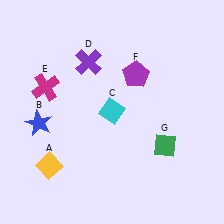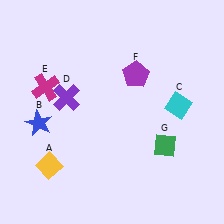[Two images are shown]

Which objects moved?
The objects that moved are: the cyan diamond (C), the purple cross (D).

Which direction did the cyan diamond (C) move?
The cyan diamond (C) moved right.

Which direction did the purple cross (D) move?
The purple cross (D) moved down.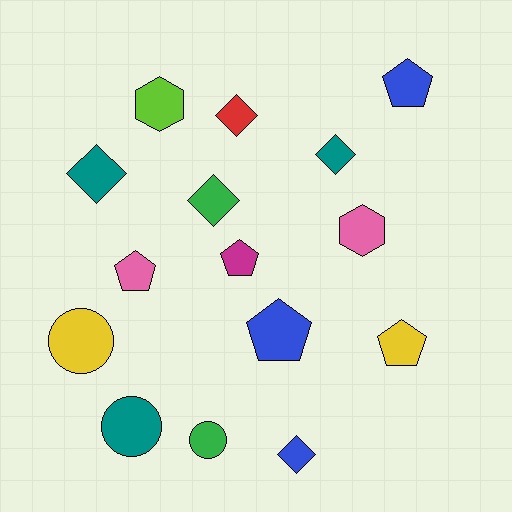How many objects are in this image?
There are 15 objects.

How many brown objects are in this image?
There are no brown objects.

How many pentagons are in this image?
There are 5 pentagons.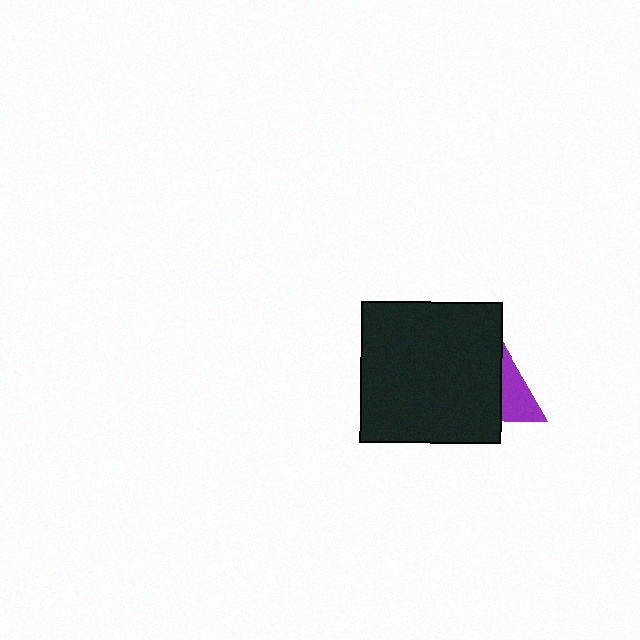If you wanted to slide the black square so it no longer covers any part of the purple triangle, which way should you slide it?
Slide it left — that is the most direct way to separate the two shapes.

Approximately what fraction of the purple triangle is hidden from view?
Roughly 58% of the purple triangle is hidden behind the black square.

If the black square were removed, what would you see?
You would see the complete purple triangle.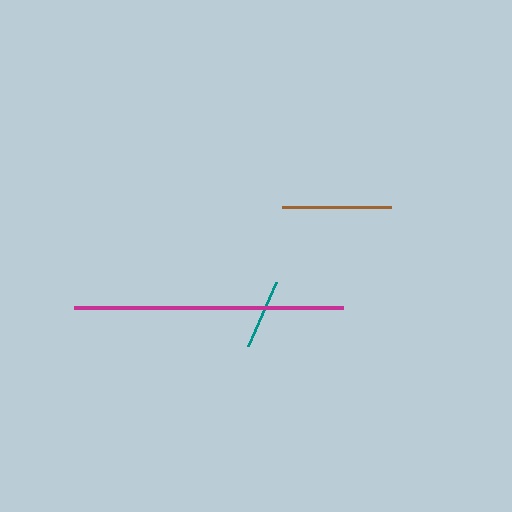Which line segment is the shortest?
The teal line is the shortest at approximately 70 pixels.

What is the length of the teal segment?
The teal segment is approximately 70 pixels long.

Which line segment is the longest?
The magenta line is the longest at approximately 269 pixels.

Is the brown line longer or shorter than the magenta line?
The magenta line is longer than the brown line.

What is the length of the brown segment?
The brown segment is approximately 108 pixels long.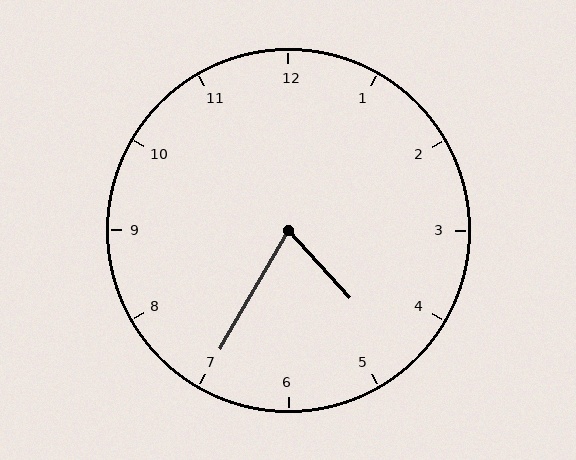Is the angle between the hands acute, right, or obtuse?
It is acute.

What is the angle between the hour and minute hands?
Approximately 72 degrees.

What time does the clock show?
4:35.